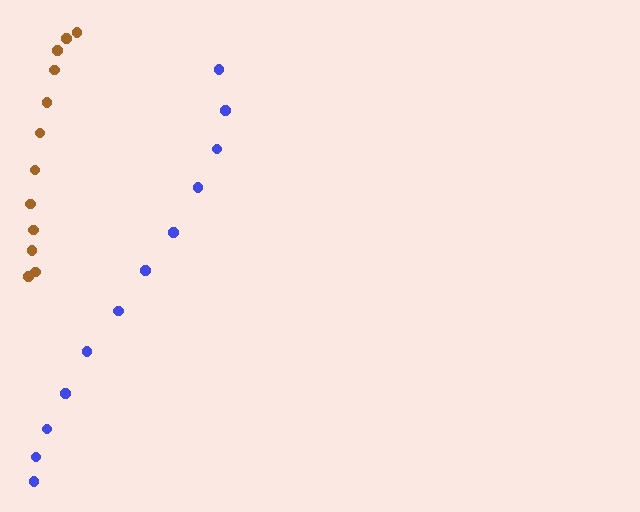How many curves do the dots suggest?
There are 2 distinct paths.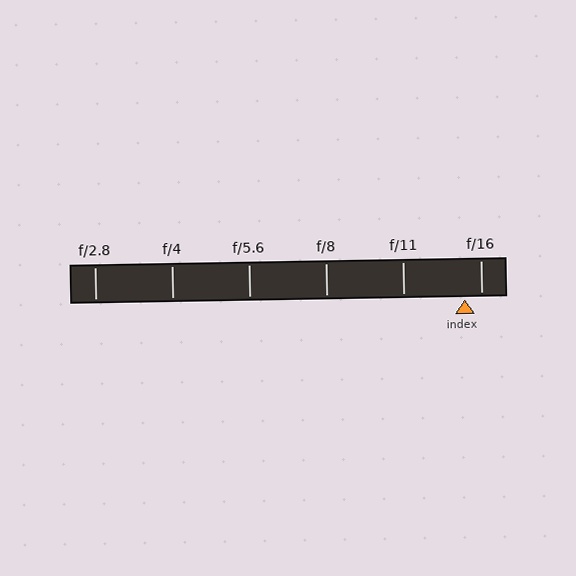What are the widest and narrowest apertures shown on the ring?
The widest aperture shown is f/2.8 and the narrowest is f/16.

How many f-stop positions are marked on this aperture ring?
There are 6 f-stop positions marked.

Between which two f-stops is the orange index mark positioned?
The index mark is between f/11 and f/16.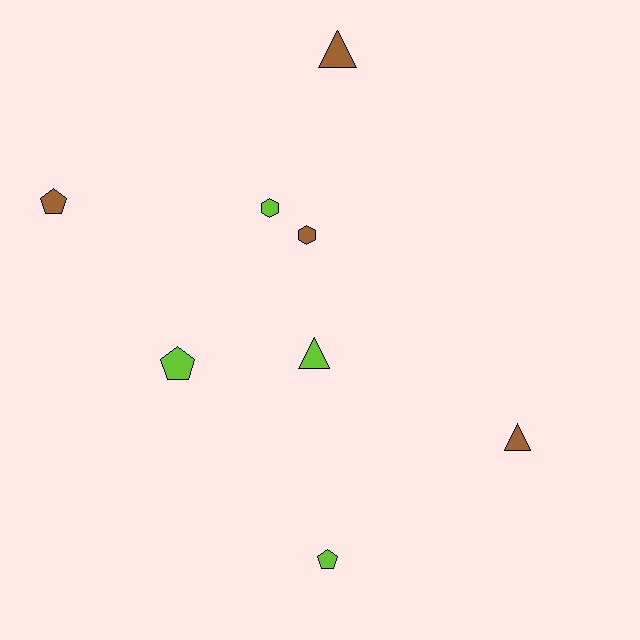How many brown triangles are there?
There are 2 brown triangles.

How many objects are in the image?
There are 8 objects.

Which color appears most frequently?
Lime, with 4 objects.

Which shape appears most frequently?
Triangle, with 3 objects.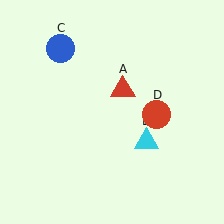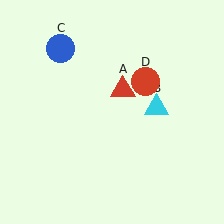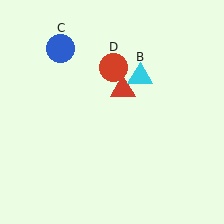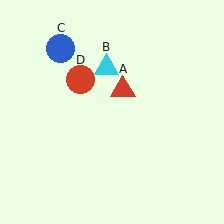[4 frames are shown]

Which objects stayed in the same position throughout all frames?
Red triangle (object A) and blue circle (object C) remained stationary.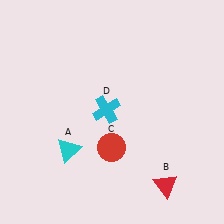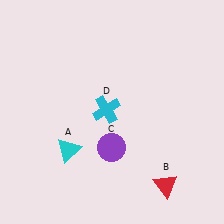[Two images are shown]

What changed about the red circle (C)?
In Image 1, C is red. In Image 2, it changed to purple.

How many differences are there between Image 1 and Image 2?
There is 1 difference between the two images.